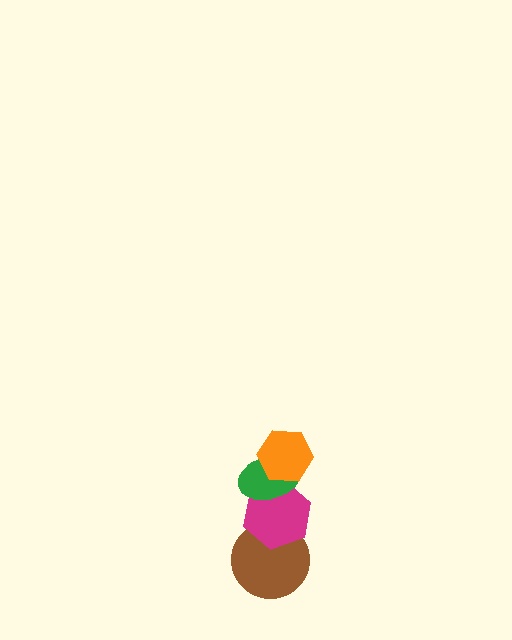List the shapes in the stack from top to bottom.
From top to bottom: the orange hexagon, the green ellipse, the magenta hexagon, the brown circle.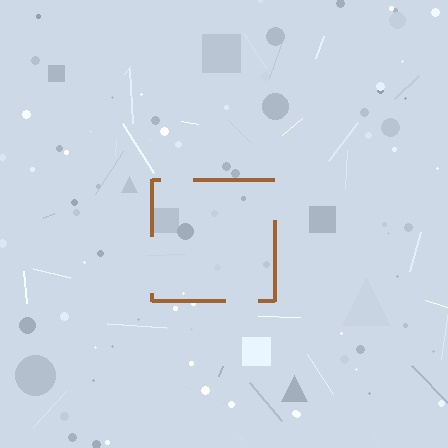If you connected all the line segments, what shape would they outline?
They would outline a square.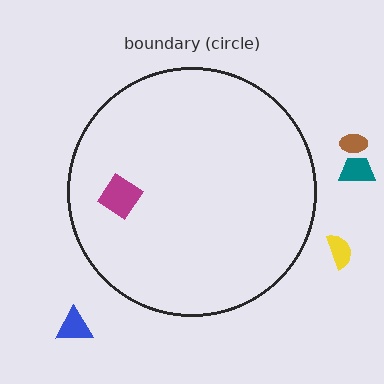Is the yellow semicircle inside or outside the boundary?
Outside.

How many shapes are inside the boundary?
1 inside, 4 outside.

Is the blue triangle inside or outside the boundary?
Outside.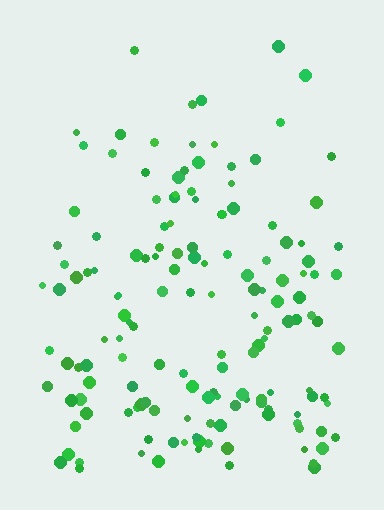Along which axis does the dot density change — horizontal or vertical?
Vertical.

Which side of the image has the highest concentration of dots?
The bottom.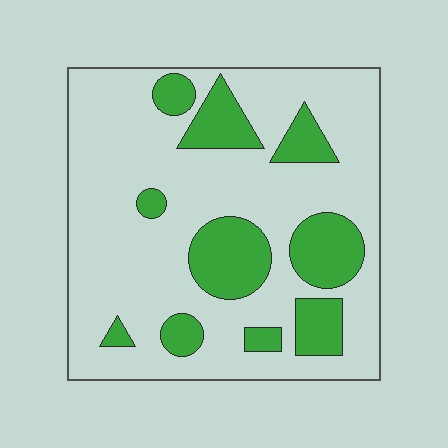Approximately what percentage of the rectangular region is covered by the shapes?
Approximately 25%.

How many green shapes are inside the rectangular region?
10.